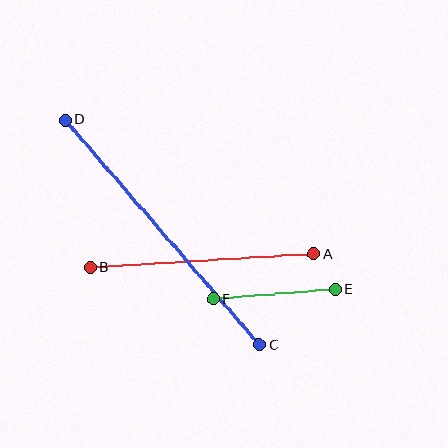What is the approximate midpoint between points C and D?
The midpoint is at approximately (162, 232) pixels.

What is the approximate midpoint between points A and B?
The midpoint is at approximately (202, 261) pixels.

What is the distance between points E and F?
The distance is approximately 122 pixels.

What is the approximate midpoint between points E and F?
The midpoint is at approximately (274, 294) pixels.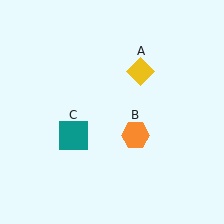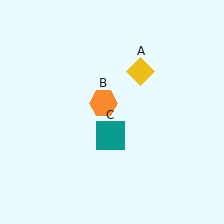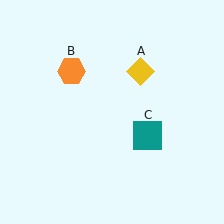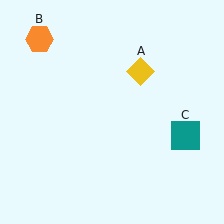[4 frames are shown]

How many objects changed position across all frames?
2 objects changed position: orange hexagon (object B), teal square (object C).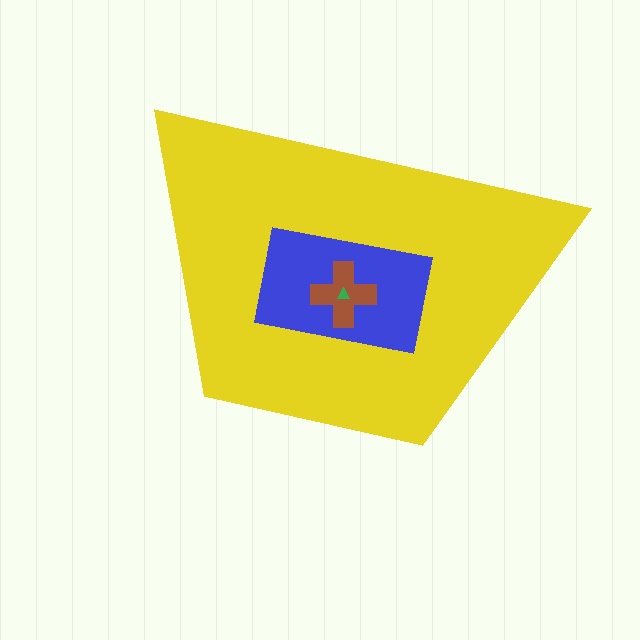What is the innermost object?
The green triangle.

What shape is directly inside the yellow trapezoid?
The blue rectangle.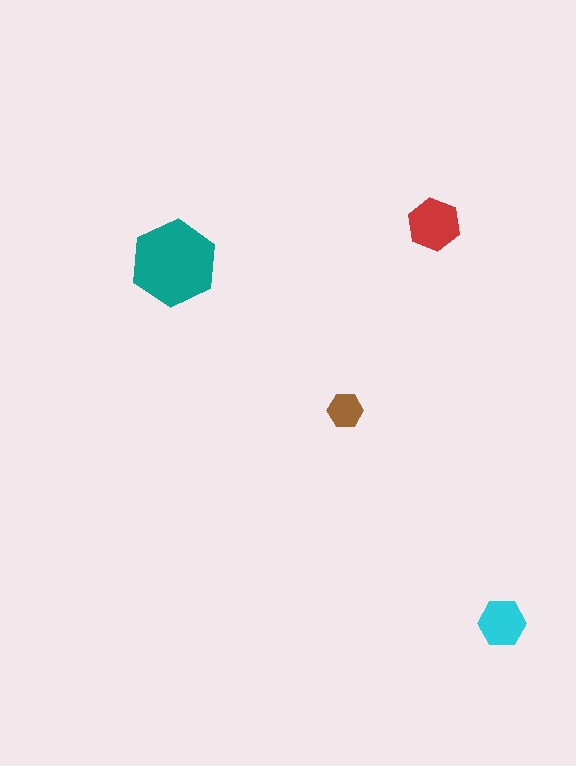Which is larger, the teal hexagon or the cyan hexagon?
The teal one.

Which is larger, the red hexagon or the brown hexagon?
The red one.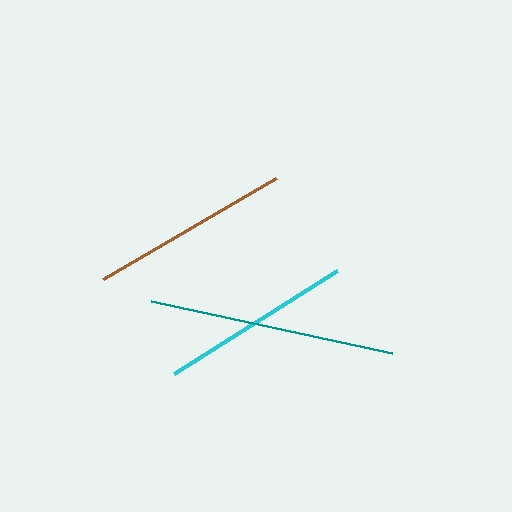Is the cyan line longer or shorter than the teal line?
The teal line is longer than the cyan line.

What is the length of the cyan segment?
The cyan segment is approximately 192 pixels long.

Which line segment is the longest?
The teal line is the longest at approximately 246 pixels.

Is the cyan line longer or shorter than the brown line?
The brown line is longer than the cyan line.